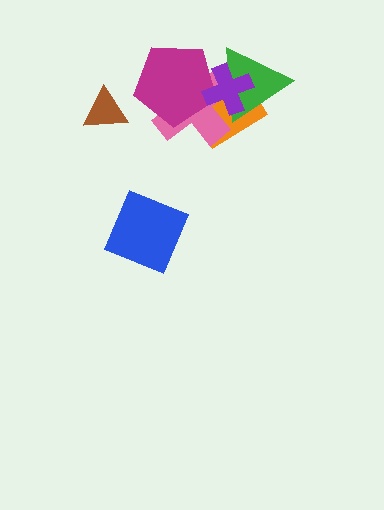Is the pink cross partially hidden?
Yes, it is partially covered by another shape.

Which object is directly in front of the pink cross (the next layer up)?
The magenta pentagon is directly in front of the pink cross.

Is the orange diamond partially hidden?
Yes, it is partially covered by another shape.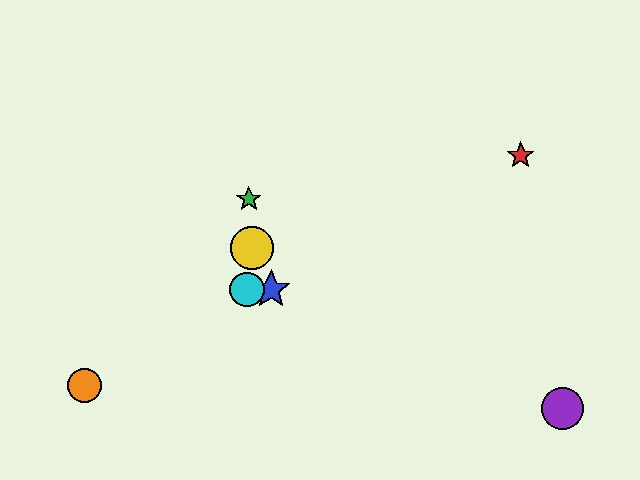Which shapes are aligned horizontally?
The blue star, the cyan circle are aligned horizontally.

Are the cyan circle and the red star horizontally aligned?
No, the cyan circle is at y≈289 and the red star is at y≈156.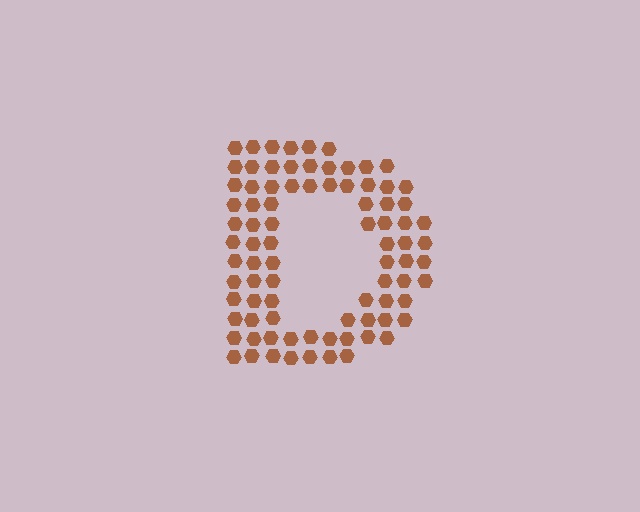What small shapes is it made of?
It is made of small hexagons.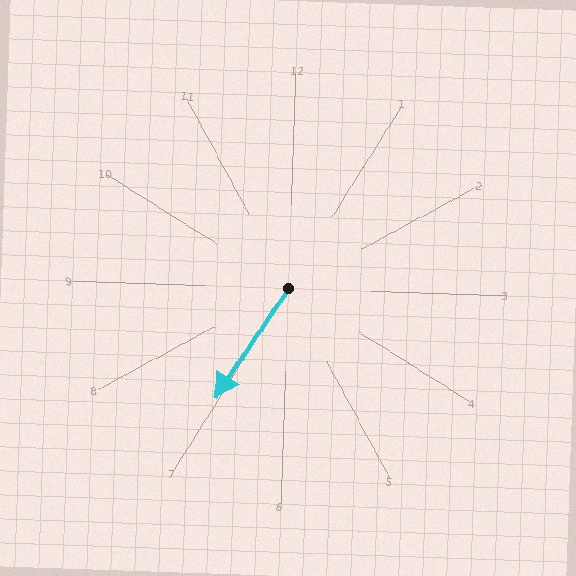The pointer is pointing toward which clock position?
Roughly 7 o'clock.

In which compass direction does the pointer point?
Southwest.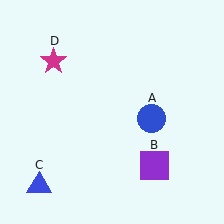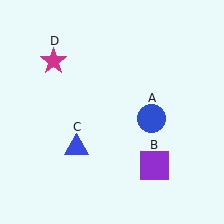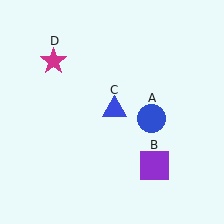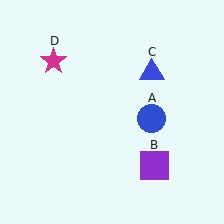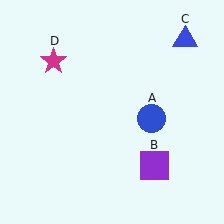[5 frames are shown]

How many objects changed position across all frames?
1 object changed position: blue triangle (object C).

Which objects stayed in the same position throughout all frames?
Blue circle (object A) and purple square (object B) and magenta star (object D) remained stationary.